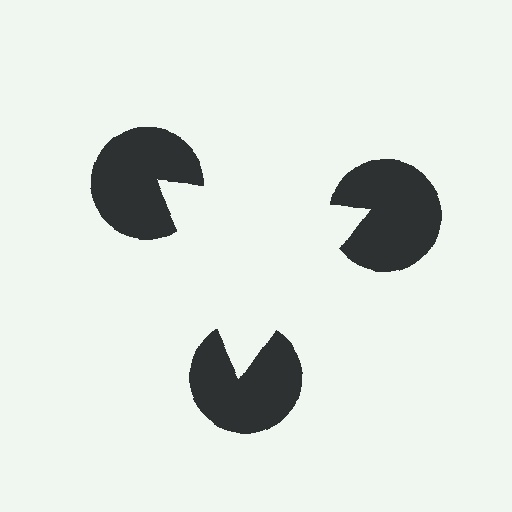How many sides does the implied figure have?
3 sides.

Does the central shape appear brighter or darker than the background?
It typically appears slightly brighter than the background, even though no actual brightness change is drawn.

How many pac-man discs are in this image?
There are 3 — one at each vertex of the illusory triangle.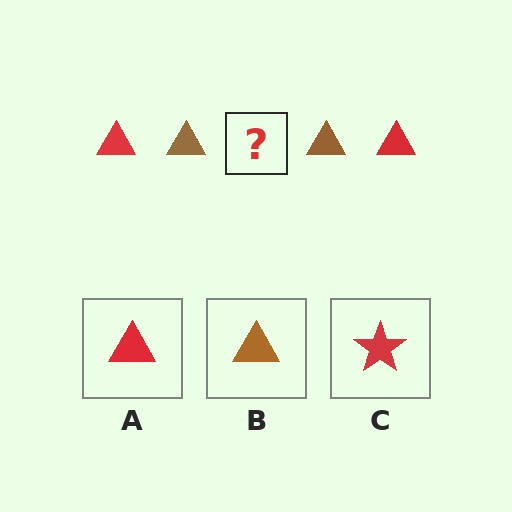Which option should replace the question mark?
Option A.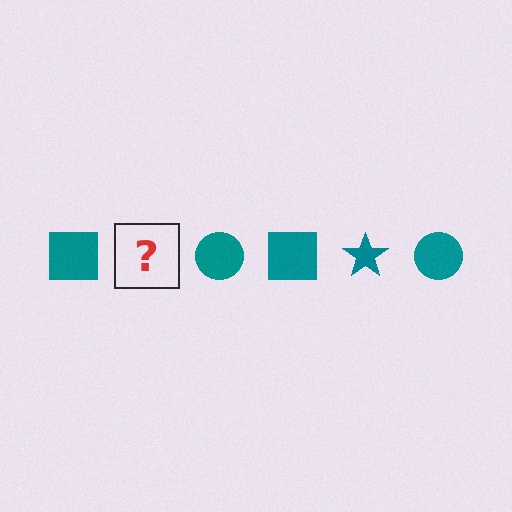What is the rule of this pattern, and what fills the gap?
The rule is that the pattern cycles through square, star, circle shapes in teal. The gap should be filled with a teal star.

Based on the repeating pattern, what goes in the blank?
The blank should be a teal star.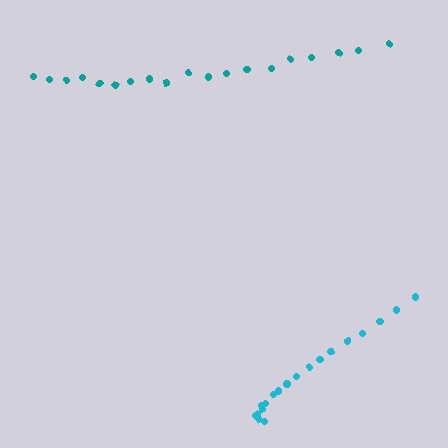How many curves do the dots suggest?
There are 2 distinct paths.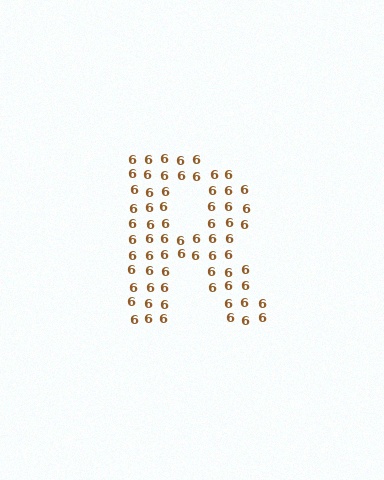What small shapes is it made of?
It is made of small digit 6's.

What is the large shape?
The large shape is the letter R.